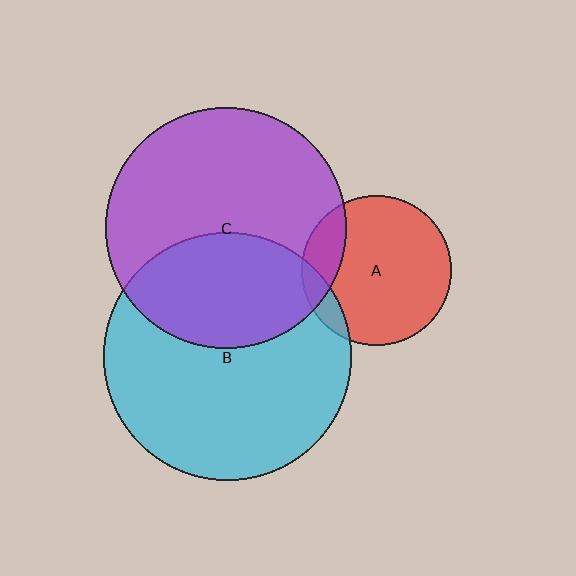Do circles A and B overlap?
Yes.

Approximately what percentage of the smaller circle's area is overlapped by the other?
Approximately 10%.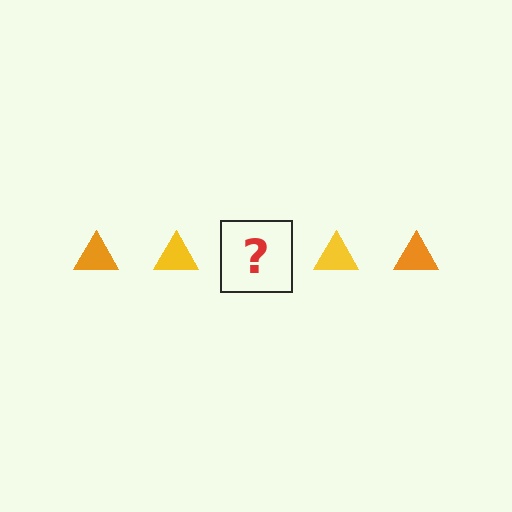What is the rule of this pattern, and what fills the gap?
The rule is that the pattern cycles through orange, yellow triangles. The gap should be filled with an orange triangle.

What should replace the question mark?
The question mark should be replaced with an orange triangle.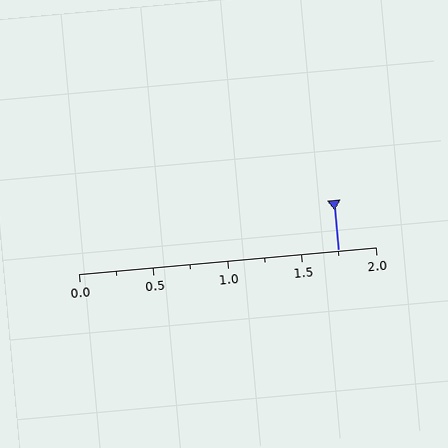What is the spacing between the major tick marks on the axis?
The major ticks are spaced 0.5 apart.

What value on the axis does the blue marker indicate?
The marker indicates approximately 1.75.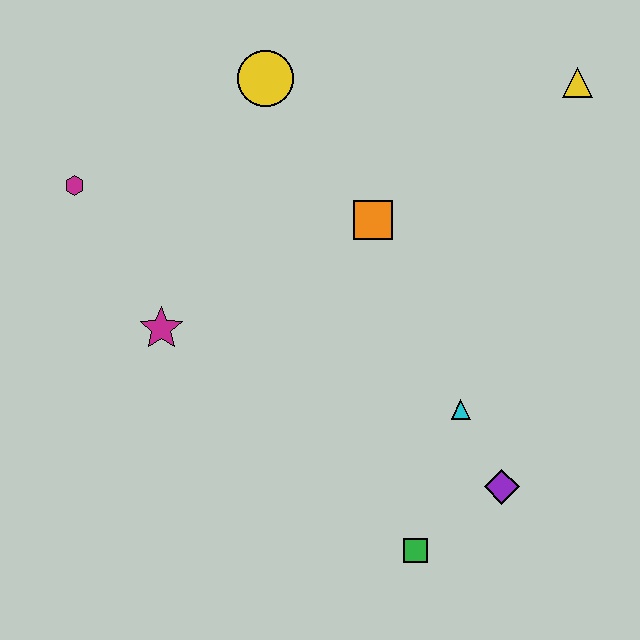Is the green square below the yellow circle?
Yes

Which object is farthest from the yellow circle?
The green square is farthest from the yellow circle.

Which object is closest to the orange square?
The yellow circle is closest to the orange square.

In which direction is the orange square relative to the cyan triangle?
The orange square is above the cyan triangle.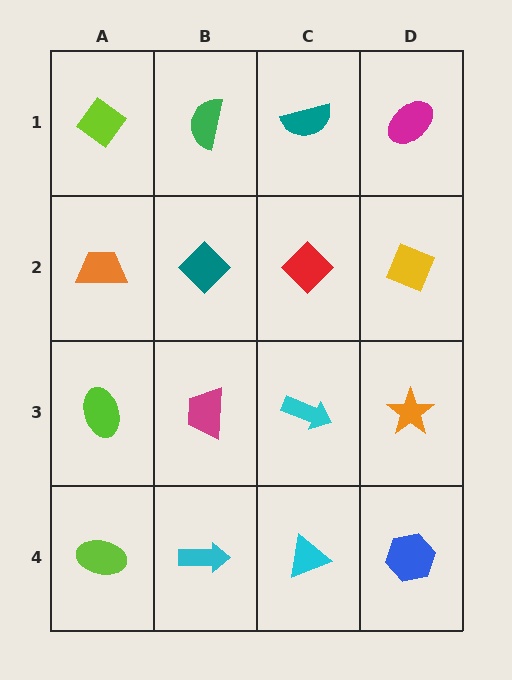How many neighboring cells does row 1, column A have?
2.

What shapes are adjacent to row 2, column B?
A green semicircle (row 1, column B), a magenta trapezoid (row 3, column B), an orange trapezoid (row 2, column A), a red diamond (row 2, column C).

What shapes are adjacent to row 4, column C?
A cyan arrow (row 3, column C), a cyan arrow (row 4, column B), a blue hexagon (row 4, column D).